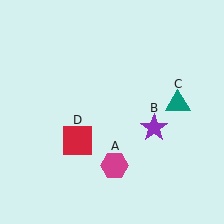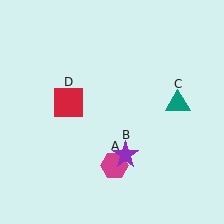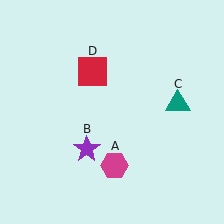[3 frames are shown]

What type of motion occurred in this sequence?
The purple star (object B), red square (object D) rotated clockwise around the center of the scene.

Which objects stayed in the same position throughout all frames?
Magenta hexagon (object A) and teal triangle (object C) remained stationary.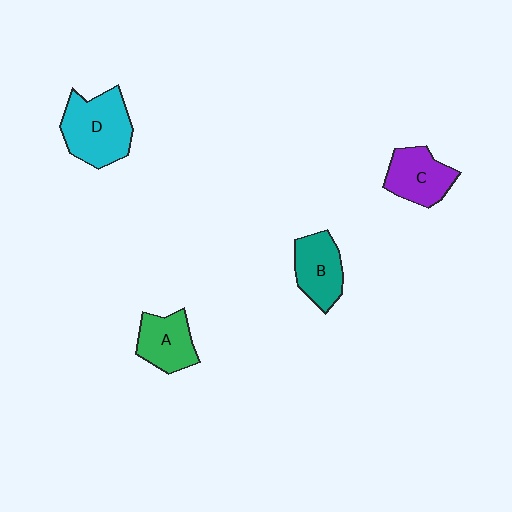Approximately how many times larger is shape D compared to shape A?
Approximately 1.5 times.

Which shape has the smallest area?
Shape A (green).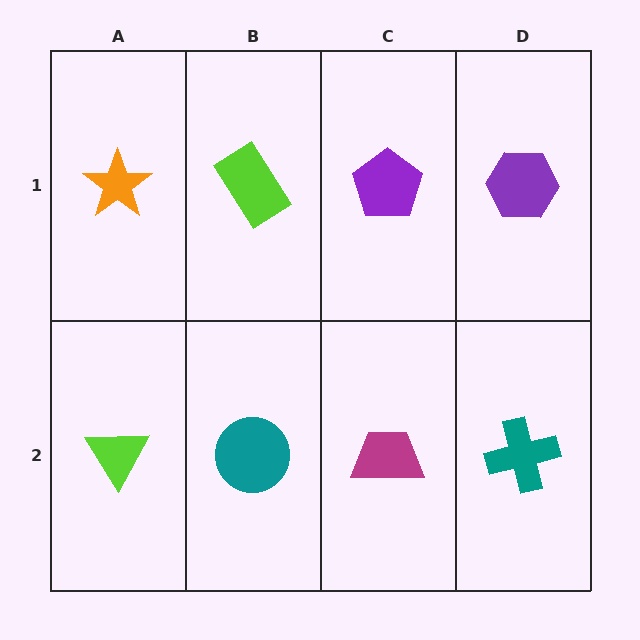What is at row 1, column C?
A purple pentagon.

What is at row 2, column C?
A magenta trapezoid.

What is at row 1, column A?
An orange star.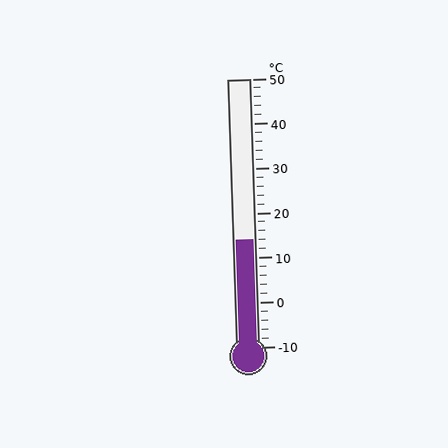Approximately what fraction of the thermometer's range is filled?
The thermometer is filled to approximately 40% of its range.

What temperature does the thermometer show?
The thermometer shows approximately 14°C.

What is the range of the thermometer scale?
The thermometer scale ranges from -10°C to 50°C.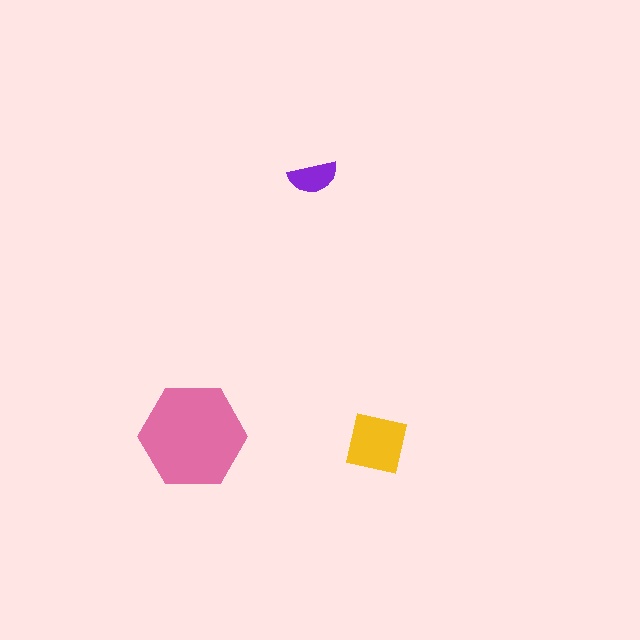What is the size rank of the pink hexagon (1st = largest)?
1st.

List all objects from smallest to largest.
The purple semicircle, the yellow square, the pink hexagon.